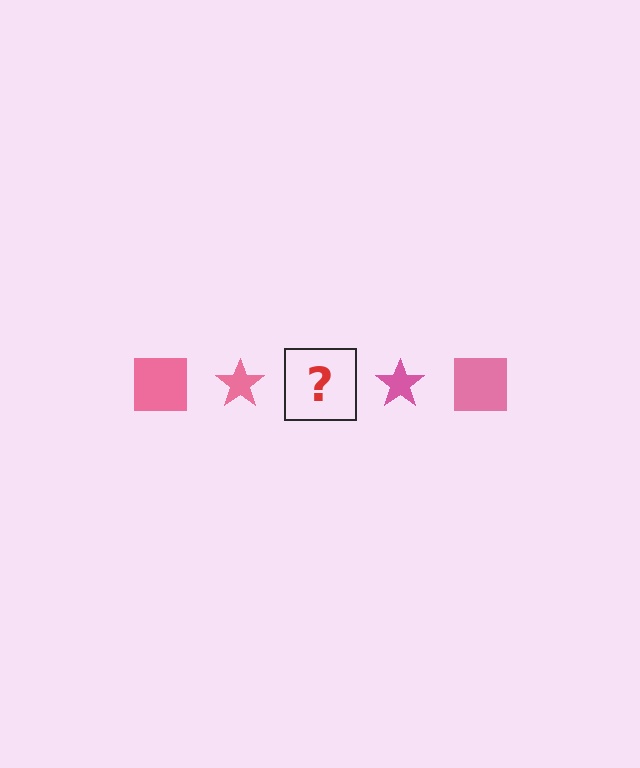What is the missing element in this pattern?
The missing element is a pink square.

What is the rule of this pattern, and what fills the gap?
The rule is that the pattern cycles through square, star shapes in pink. The gap should be filled with a pink square.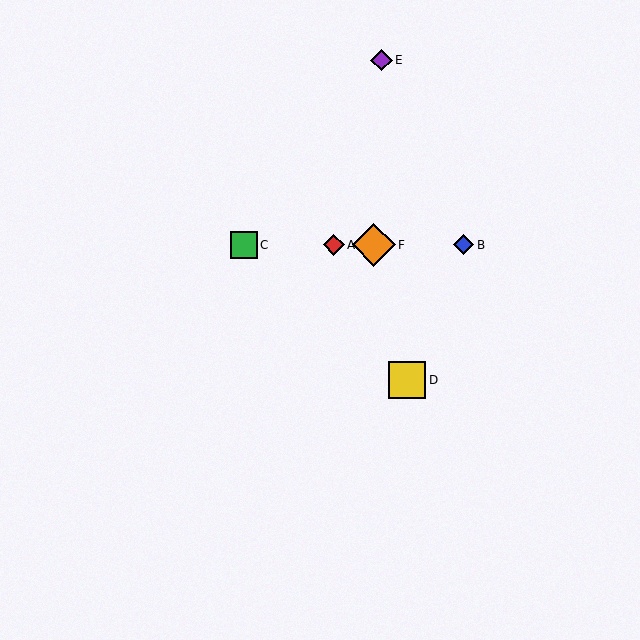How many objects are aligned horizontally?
4 objects (A, B, C, F) are aligned horizontally.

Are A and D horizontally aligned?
No, A is at y≈245 and D is at y≈380.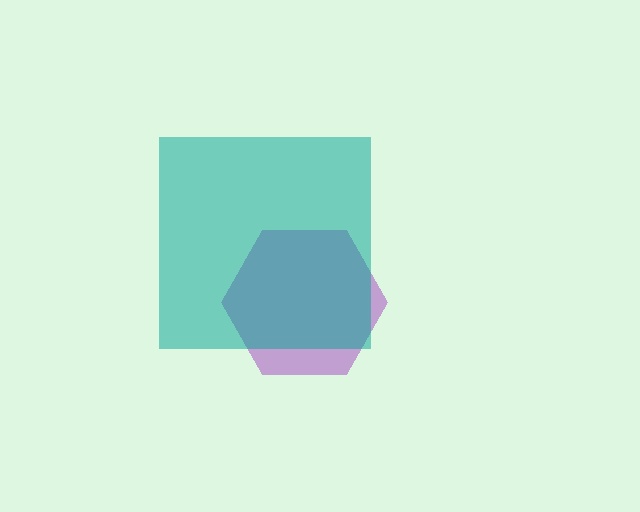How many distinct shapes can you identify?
There are 2 distinct shapes: a purple hexagon, a teal square.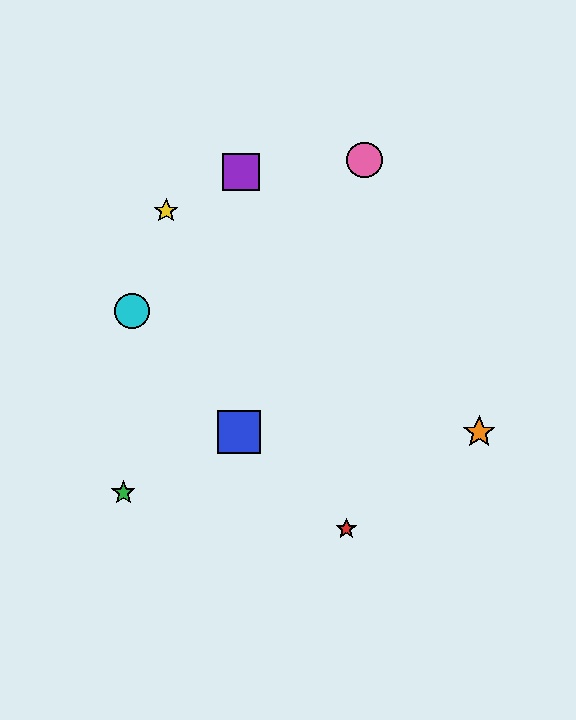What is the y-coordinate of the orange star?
The orange star is at y≈432.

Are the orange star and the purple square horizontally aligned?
No, the orange star is at y≈432 and the purple square is at y≈172.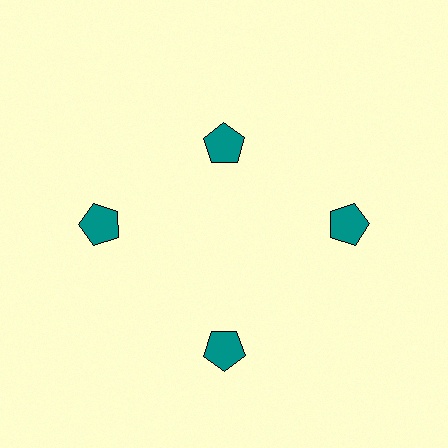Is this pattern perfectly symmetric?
No. The 4 teal pentagons are arranged in a ring, but one element near the 12 o'clock position is pulled inward toward the center, breaking the 4-fold rotational symmetry.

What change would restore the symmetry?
The symmetry would be restored by moving it outward, back onto the ring so that all 4 pentagons sit at equal angles and equal distance from the center.